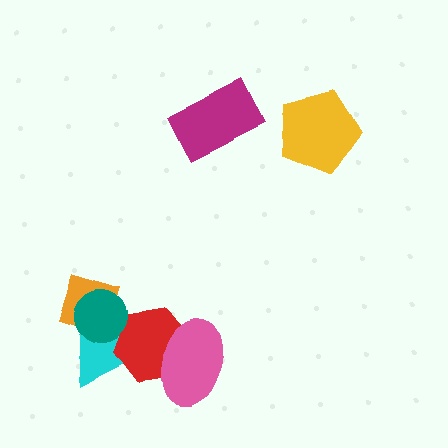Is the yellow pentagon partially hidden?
No, no other shape covers it.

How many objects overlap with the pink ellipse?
1 object overlaps with the pink ellipse.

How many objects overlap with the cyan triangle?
3 objects overlap with the cyan triangle.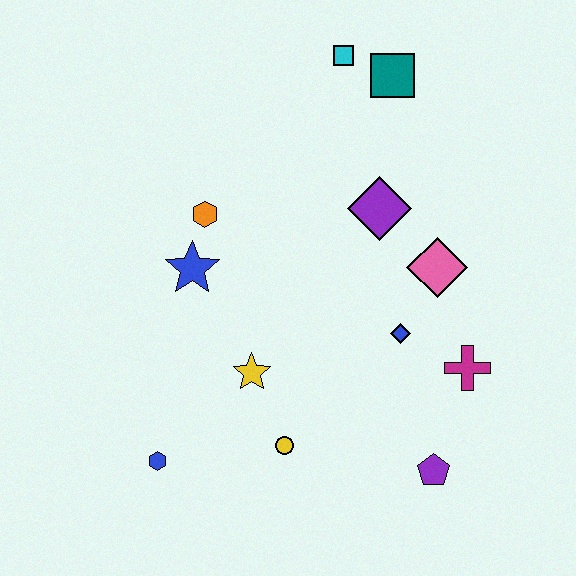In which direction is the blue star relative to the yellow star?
The blue star is above the yellow star.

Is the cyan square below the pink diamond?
No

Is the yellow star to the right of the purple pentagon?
No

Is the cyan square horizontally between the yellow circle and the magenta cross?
Yes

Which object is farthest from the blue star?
The purple pentagon is farthest from the blue star.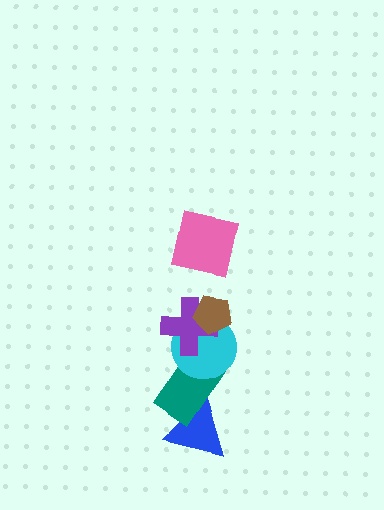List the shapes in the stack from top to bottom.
From top to bottom: the pink square, the brown pentagon, the purple cross, the cyan circle, the teal rectangle, the blue triangle.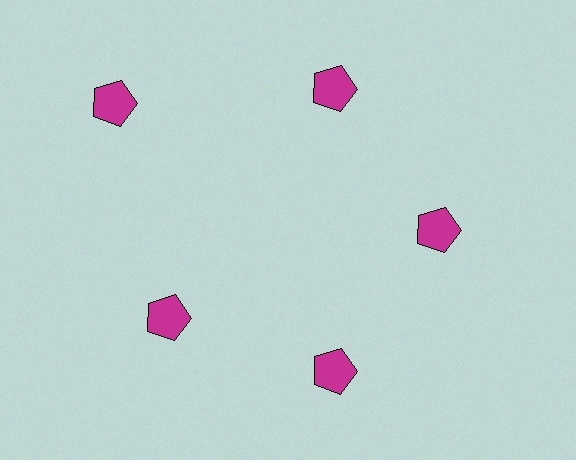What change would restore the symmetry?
The symmetry would be restored by moving it inward, back onto the ring so that all 5 pentagons sit at equal angles and equal distance from the center.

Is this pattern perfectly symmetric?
No. The 5 magenta pentagons are arranged in a ring, but one element near the 10 o'clock position is pushed outward from the center, breaking the 5-fold rotational symmetry.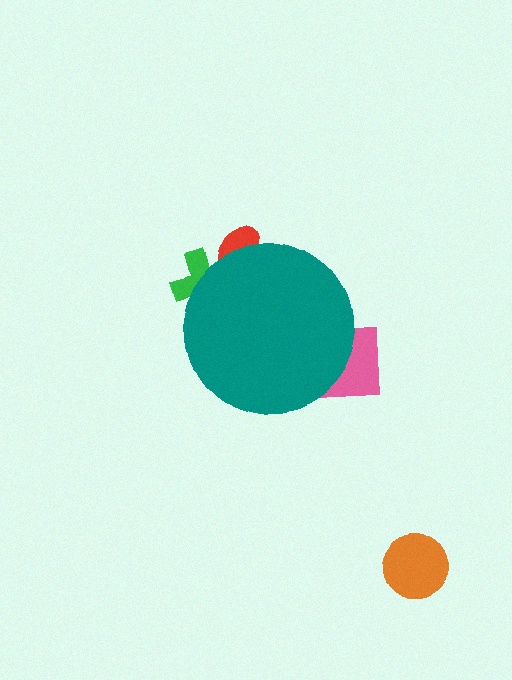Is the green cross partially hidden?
Yes, the green cross is partially hidden behind the teal circle.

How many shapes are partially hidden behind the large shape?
3 shapes are partially hidden.